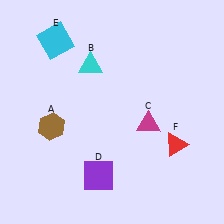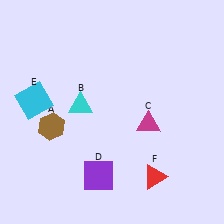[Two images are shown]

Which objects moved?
The objects that moved are: the cyan triangle (B), the cyan square (E), the red triangle (F).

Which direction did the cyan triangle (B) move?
The cyan triangle (B) moved down.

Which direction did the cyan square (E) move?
The cyan square (E) moved down.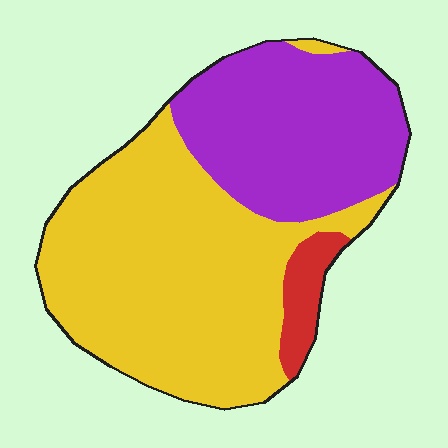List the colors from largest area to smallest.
From largest to smallest: yellow, purple, red.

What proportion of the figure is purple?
Purple takes up about one third (1/3) of the figure.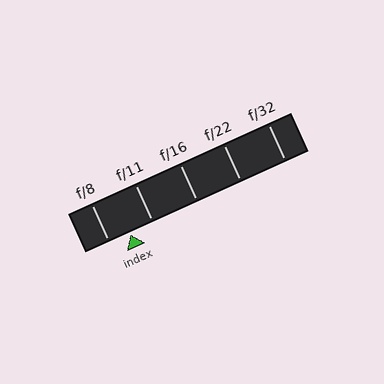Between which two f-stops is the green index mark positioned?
The index mark is between f/8 and f/11.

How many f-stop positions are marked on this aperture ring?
There are 5 f-stop positions marked.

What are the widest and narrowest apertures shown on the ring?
The widest aperture shown is f/8 and the narrowest is f/32.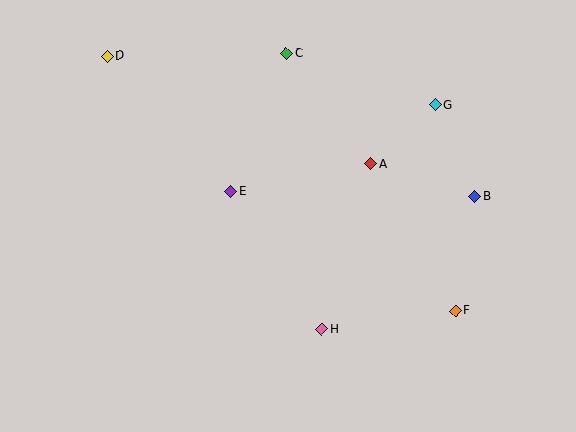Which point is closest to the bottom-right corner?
Point F is closest to the bottom-right corner.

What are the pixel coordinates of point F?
Point F is at (456, 311).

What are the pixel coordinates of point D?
Point D is at (107, 56).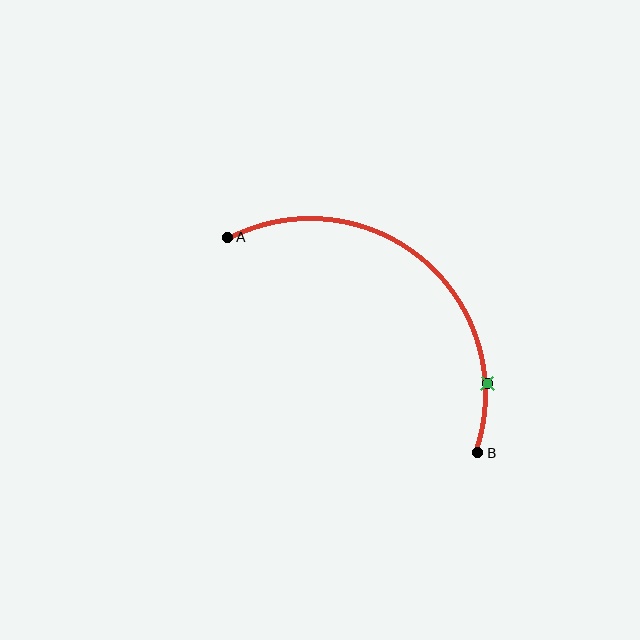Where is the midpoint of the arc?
The arc midpoint is the point on the curve farthest from the straight line joining A and B. It sits above and to the right of that line.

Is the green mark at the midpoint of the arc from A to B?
No. The green mark lies on the arc but is closer to endpoint B. The arc midpoint would be at the point on the curve equidistant along the arc from both A and B.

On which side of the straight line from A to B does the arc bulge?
The arc bulges above and to the right of the straight line connecting A and B.